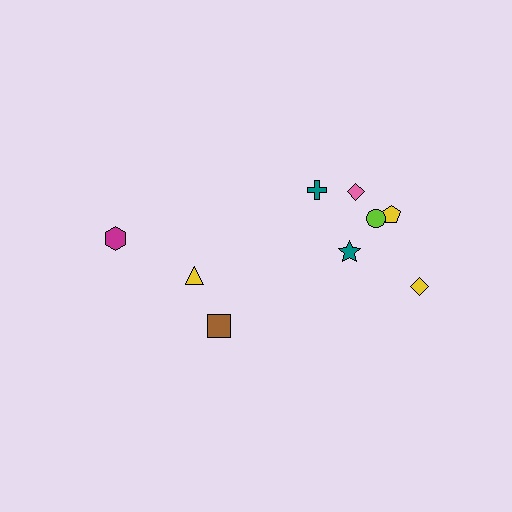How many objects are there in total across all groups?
There are 9 objects.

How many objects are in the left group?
There are 3 objects.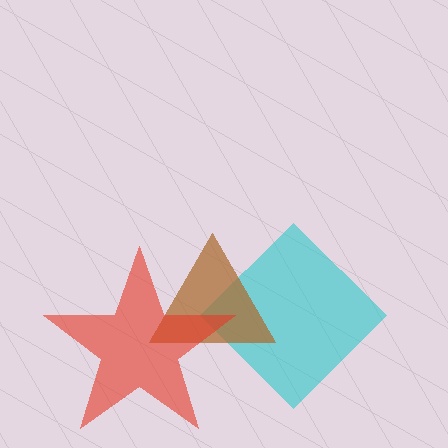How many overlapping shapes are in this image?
There are 3 overlapping shapes in the image.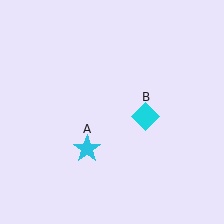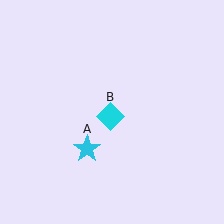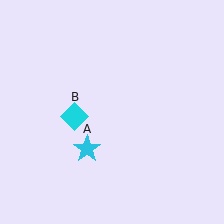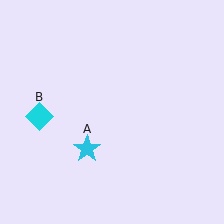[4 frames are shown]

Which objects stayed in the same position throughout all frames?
Cyan star (object A) remained stationary.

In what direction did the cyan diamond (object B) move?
The cyan diamond (object B) moved left.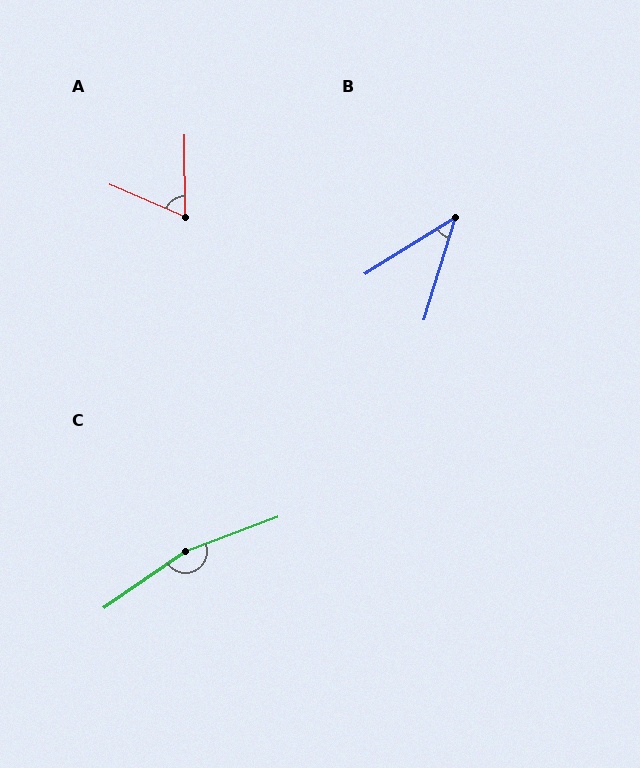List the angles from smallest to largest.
B (41°), A (66°), C (165°).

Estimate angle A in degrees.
Approximately 66 degrees.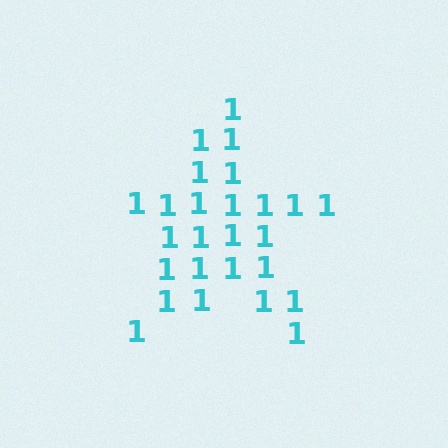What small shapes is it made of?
It is made of small digit 1's.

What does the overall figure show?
The overall figure shows a star.